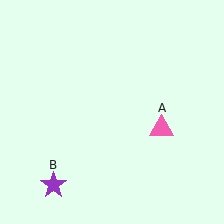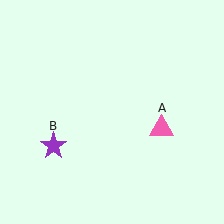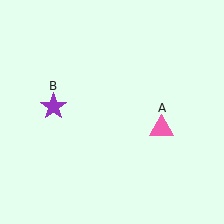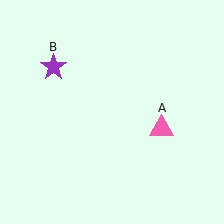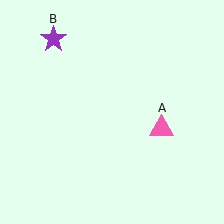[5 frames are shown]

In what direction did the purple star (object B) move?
The purple star (object B) moved up.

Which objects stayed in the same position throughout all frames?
Pink triangle (object A) remained stationary.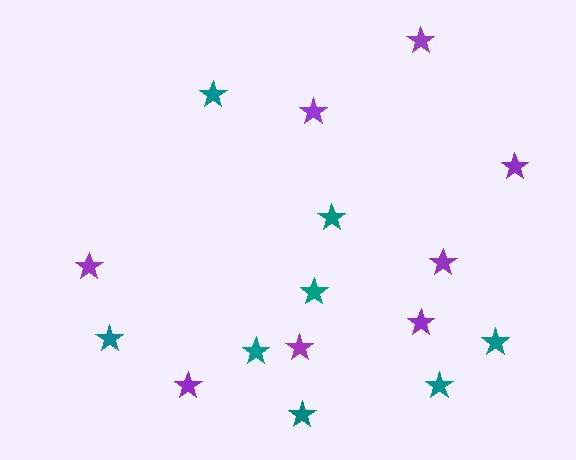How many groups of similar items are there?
There are 2 groups: one group of purple stars (8) and one group of teal stars (8).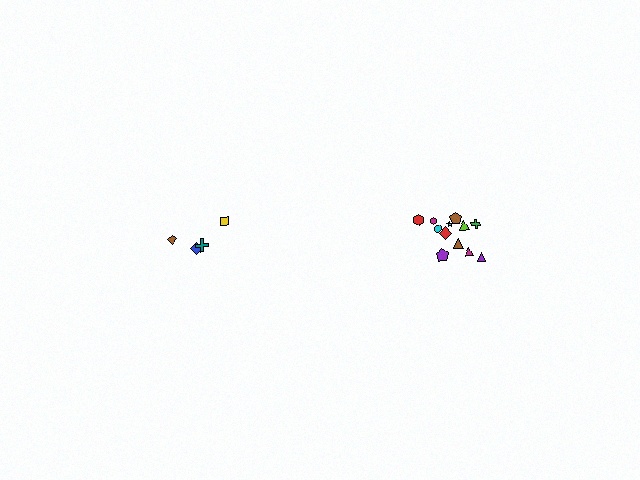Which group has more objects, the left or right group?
The right group.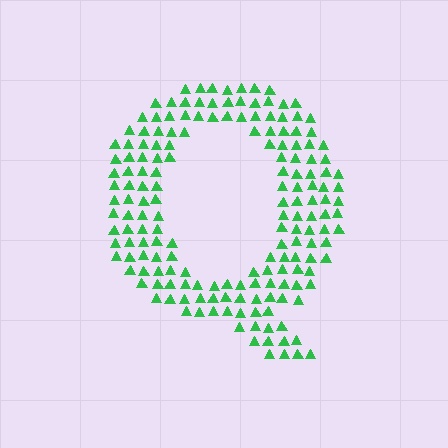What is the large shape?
The large shape is the letter Q.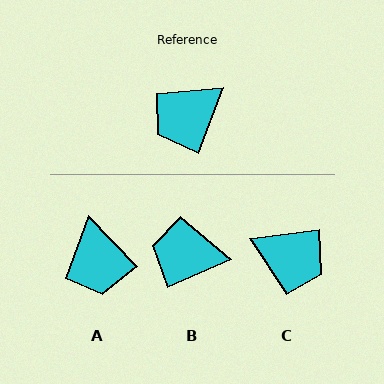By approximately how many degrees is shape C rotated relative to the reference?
Approximately 118 degrees counter-clockwise.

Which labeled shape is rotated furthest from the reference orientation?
C, about 118 degrees away.